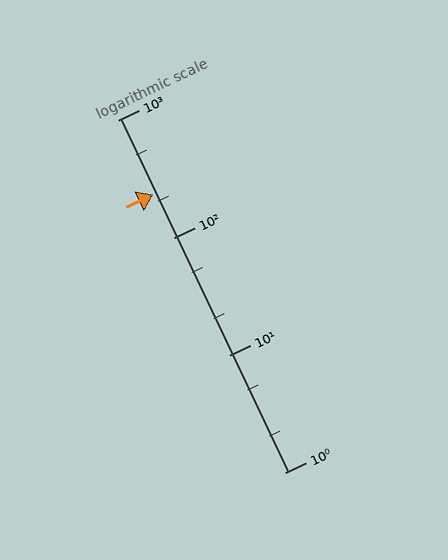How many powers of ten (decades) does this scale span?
The scale spans 3 decades, from 1 to 1000.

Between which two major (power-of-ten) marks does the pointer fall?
The pointer is between 100 and 1000.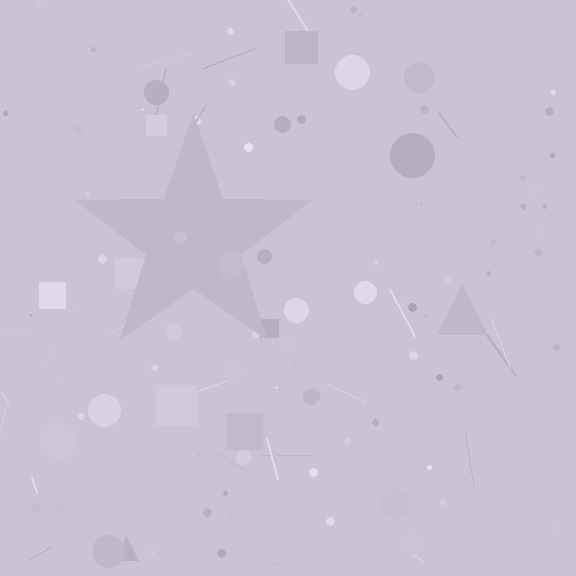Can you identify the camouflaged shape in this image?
The camouflaged shape is a star.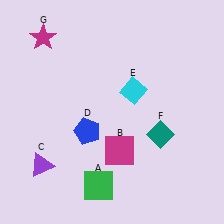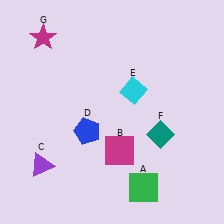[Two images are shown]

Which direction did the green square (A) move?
The green square (A) moved right.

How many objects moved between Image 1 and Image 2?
1 object moved between the two images.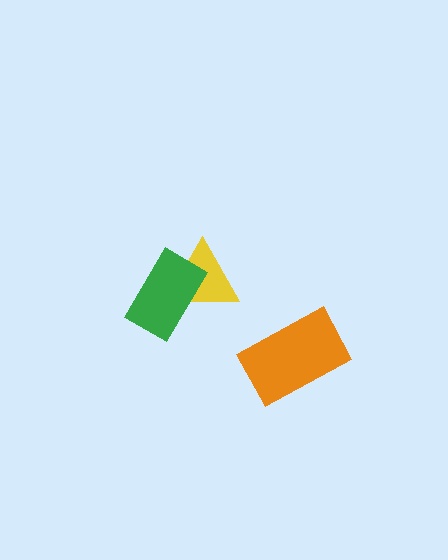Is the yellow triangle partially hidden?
Yes, it is partially covered by another shape.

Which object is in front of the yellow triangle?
The green rectangle is in front of the yellow triangle.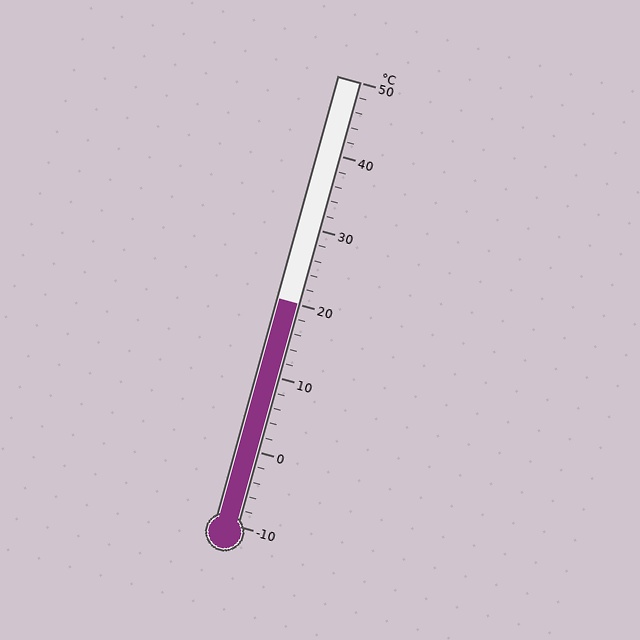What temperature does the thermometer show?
The thermometer shows approximately 20°C.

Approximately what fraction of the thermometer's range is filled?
The thermometer is filled to approximately 50% of its range.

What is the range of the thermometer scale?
The thermometer scale ranges from -10°C to 50°C.